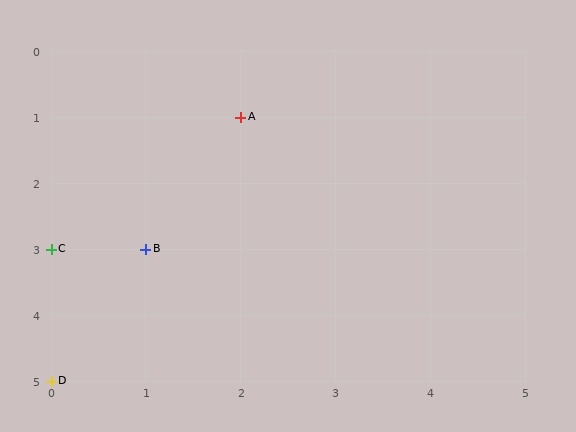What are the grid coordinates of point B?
Point B is at grid coordinates (1, 3).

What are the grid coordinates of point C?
Point C is at grid coordinates (0, 3).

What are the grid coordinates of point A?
Point A is at grid coordinates (2, 1).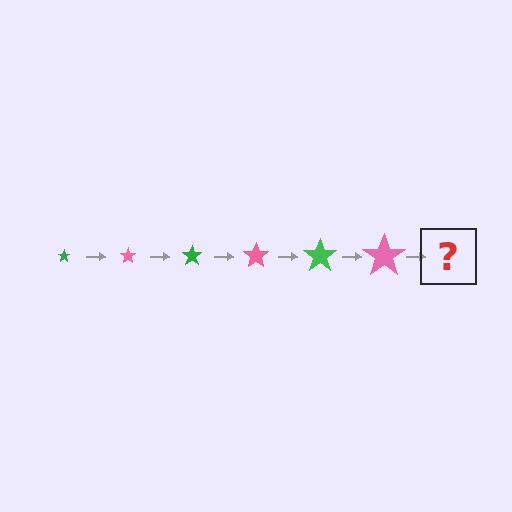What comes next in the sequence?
The next element should be a green star, larger than the previous one.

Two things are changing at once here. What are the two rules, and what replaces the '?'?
The two rules are that the star grows larger each step and the color cycles through green and pink. The '?' should be a green star, larger than the previous one.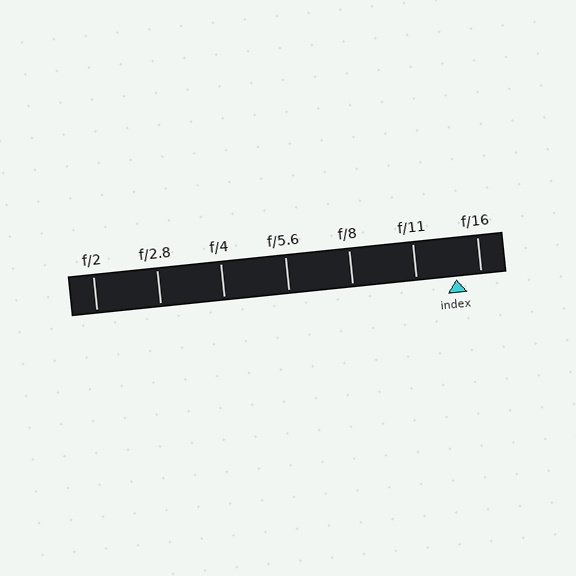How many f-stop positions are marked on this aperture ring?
There are 7 f-stop positions marked.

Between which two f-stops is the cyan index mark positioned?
The index mark is between f/11 and f/16.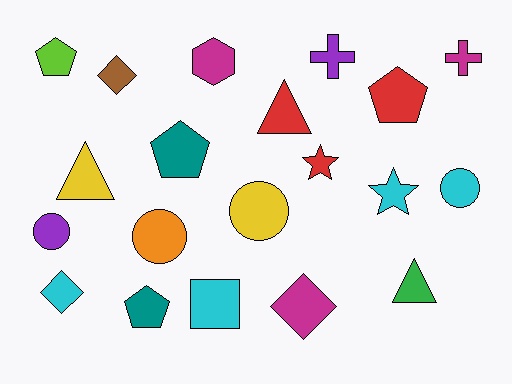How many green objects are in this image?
There is 1 green object.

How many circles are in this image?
There are 4 circles.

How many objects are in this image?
There are 20 objects.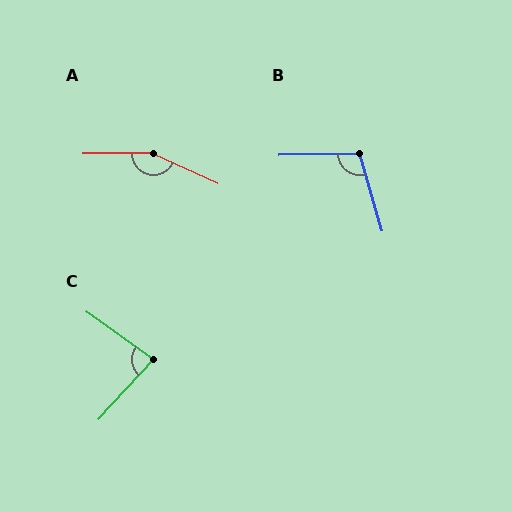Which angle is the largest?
A, at approximately 155 degrees.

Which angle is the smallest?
C, at approximately 83 degrees.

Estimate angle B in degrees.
Approximately 105 degrees.